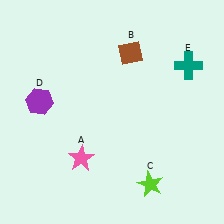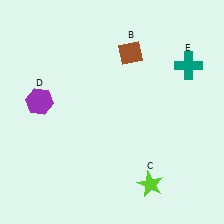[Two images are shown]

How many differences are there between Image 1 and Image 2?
There is 1 difference between the two images.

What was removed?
The pink star (A) was removed in Image 2.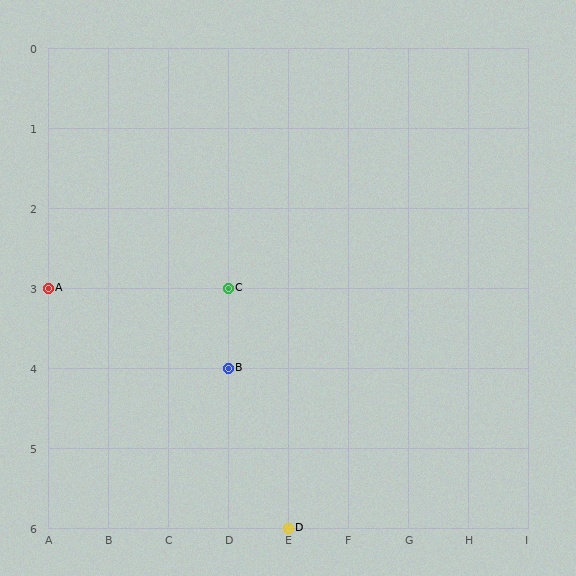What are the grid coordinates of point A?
Point A is at grid coordinates (A, 3).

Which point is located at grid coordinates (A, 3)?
Point A is at (A, 3).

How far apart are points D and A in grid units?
Points D and A are 4 columns and 3 rows apart (about 5.0 grid units diagonally).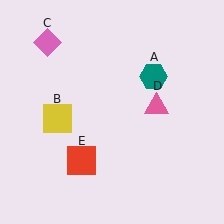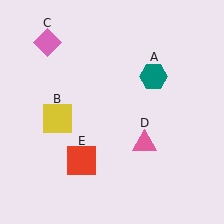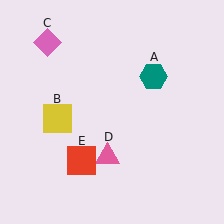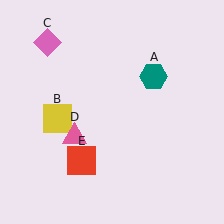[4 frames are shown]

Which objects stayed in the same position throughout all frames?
Teal hexagon (object A) and yellow square (object B) and pink diamond (object C) and red square (object E) remained stationary.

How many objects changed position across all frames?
1 object changed position: pink triangle (object D).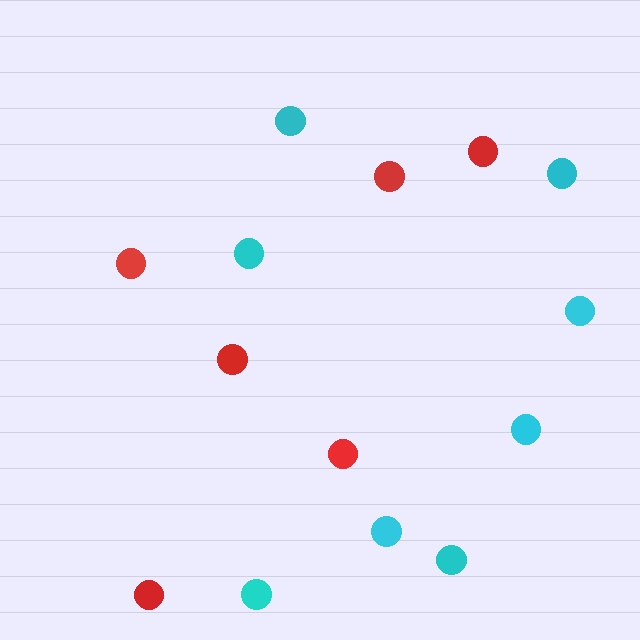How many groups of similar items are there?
There are 2 groups: one group of red circles (6) and one group of cyan circles (8).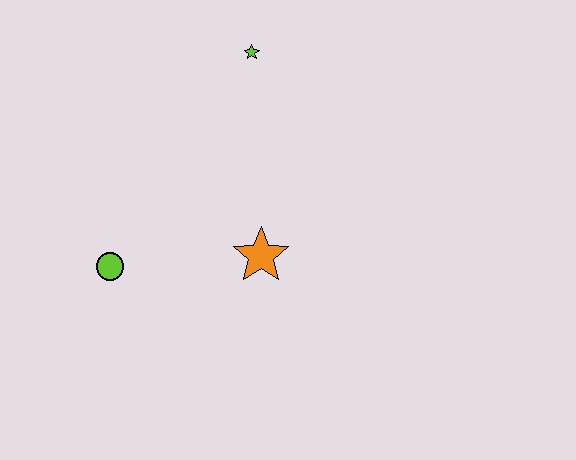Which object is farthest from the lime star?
The lime circle is farthest from the lime star.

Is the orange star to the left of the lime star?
No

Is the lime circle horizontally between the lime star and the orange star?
No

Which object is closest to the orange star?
The lime circle is closest to the orange star.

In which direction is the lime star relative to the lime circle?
The lime star is above the lime circle.